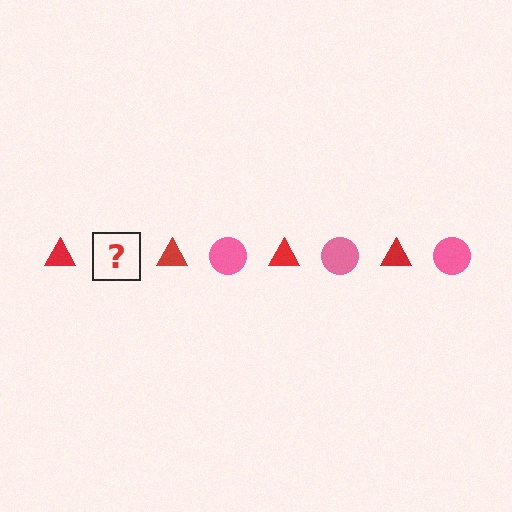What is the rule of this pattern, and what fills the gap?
The rule is that the pattern alternates between red triangle and pink circle. The gap should be filled with a pink circle.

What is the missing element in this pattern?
The missing element is a pink circle.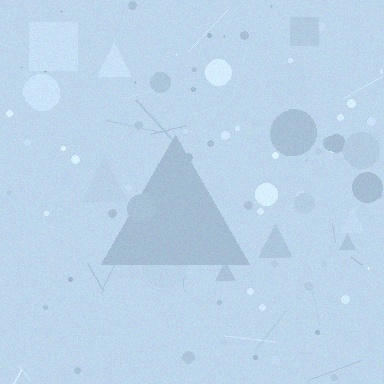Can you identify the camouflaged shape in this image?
The camouflaged shape is a triangle.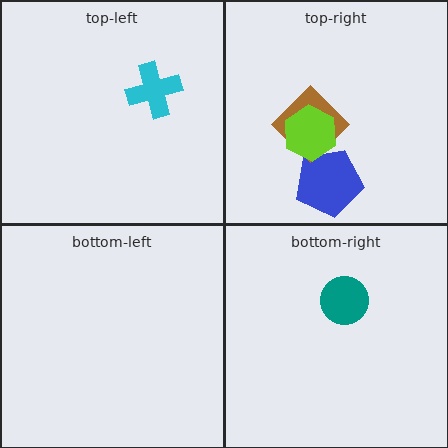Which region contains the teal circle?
The bottom-right region.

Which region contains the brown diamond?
The top-right region.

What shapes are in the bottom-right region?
The teal circle.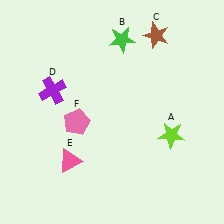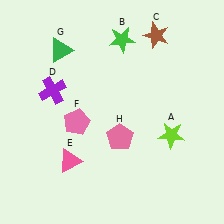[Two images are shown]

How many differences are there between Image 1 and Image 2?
There are 2 differences between the two images.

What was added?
A green triangle (G), a pink pentagon (H) were added in Image 2.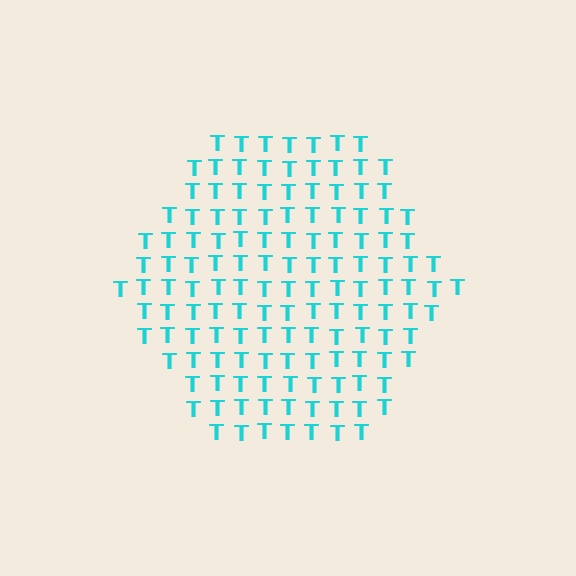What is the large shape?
The large shape is a hexagon.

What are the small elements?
The small elements are letter T's.